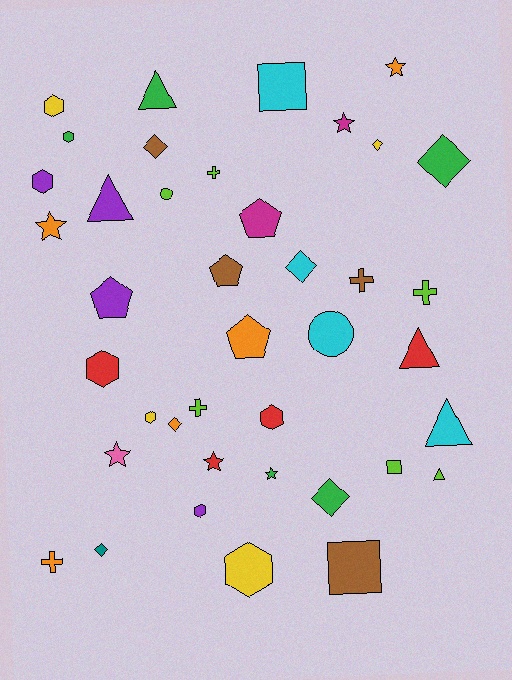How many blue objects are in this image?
There are no blue objects.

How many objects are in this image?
There are 40 objects.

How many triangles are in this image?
There are 5 triangles.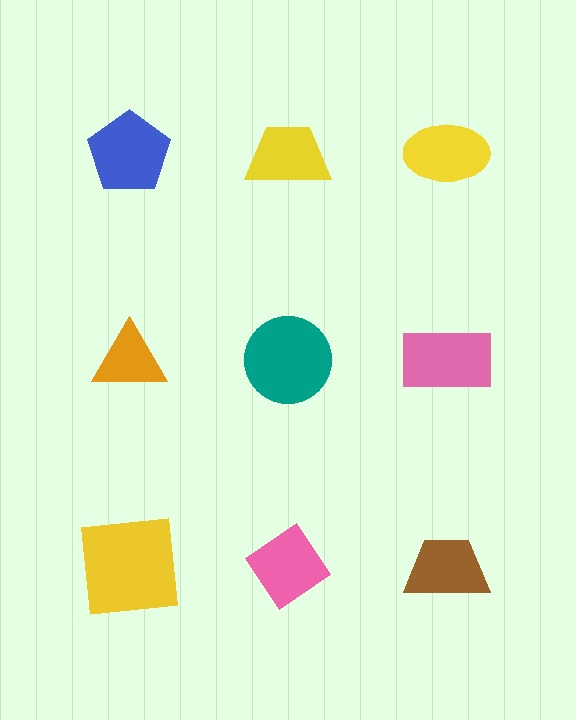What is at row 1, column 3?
A yellow ellipse.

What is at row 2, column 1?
An orange triangle.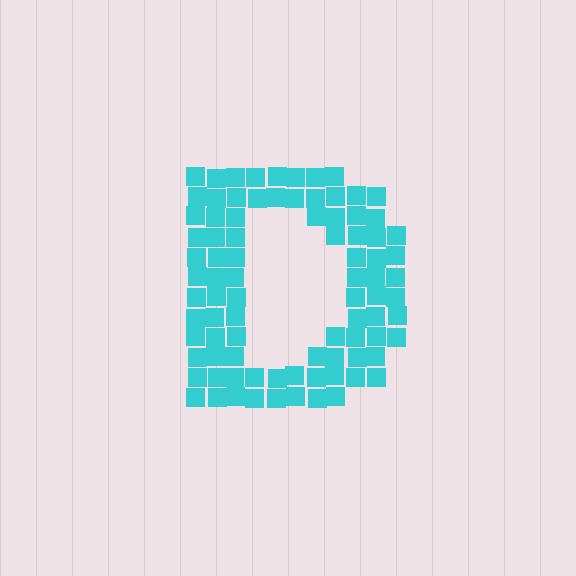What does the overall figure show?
The overall figure shows the letter D.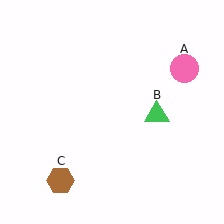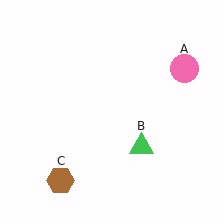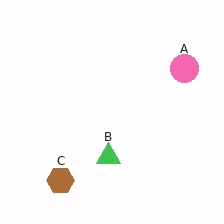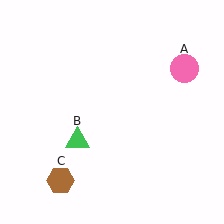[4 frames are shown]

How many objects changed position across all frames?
1 object changed position: green triangle (object B).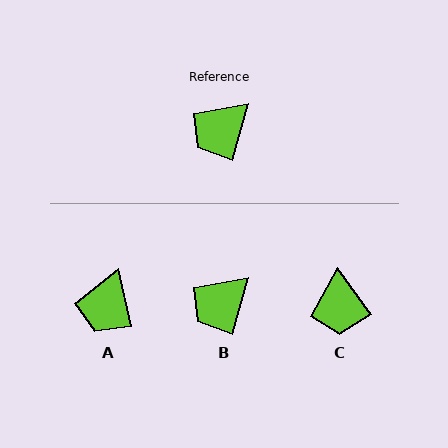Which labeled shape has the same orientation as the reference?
B.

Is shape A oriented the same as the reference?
No, it is off by about 28 degrees.